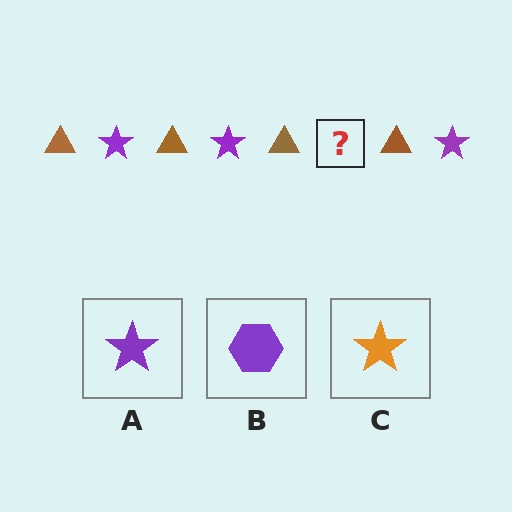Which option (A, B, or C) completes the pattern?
A.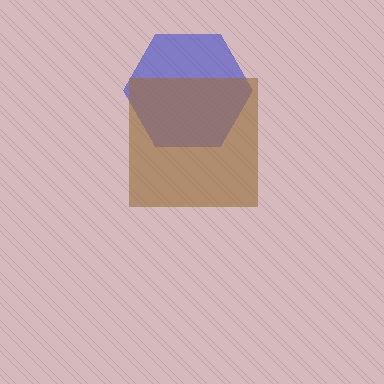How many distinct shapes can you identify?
There are 2 distinct shapes: a blue hexagon, a brown square.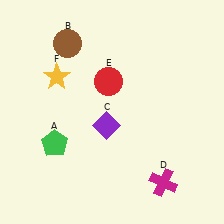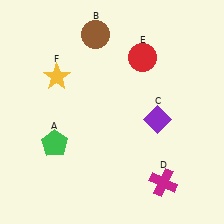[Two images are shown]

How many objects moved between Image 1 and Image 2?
3 objects moved between the two images.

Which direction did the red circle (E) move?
The red circle (E) moved right.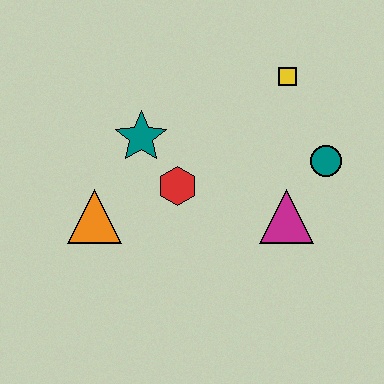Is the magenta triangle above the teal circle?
No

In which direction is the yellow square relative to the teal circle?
The yellow square is above the teal circle.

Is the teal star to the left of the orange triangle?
No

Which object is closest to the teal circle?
The magenta triangle is closest to the teal circle.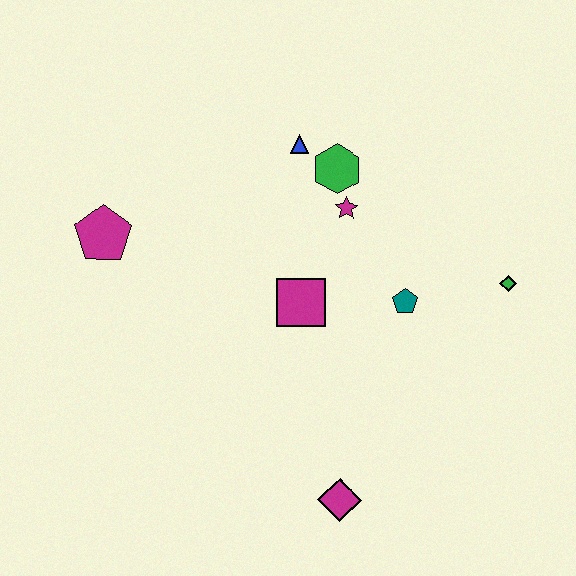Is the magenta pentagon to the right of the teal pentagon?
No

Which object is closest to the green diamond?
The teal pentagon is closest to the green diamond.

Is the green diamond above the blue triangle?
No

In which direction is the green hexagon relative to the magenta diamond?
The green hexagon is above the magenta diamond.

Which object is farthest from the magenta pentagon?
The green diamond is farthest from the magenta pentagon.